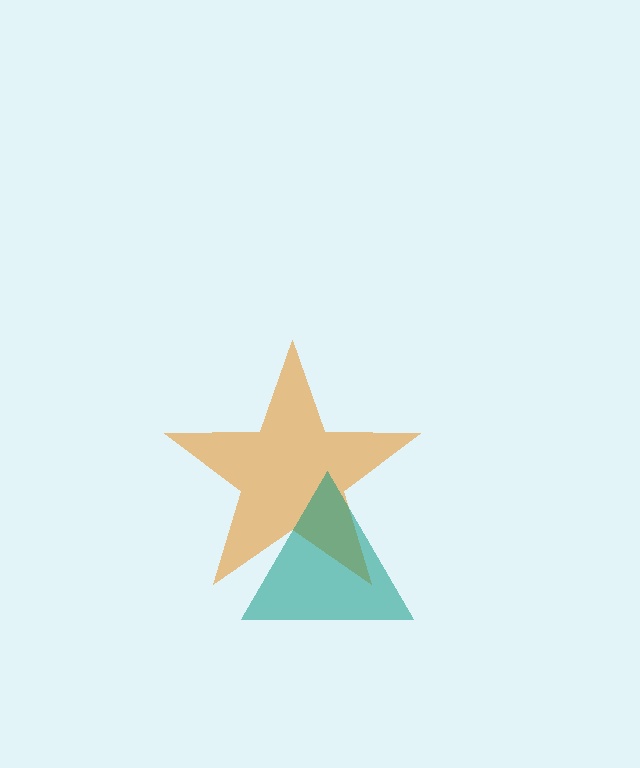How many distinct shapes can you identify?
There are 2 distinct shapes: an orange star, a teal triangle.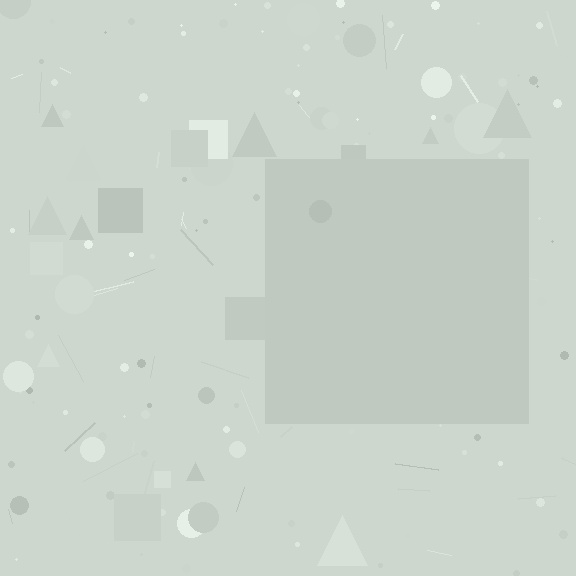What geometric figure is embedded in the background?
A square is embedded in the background.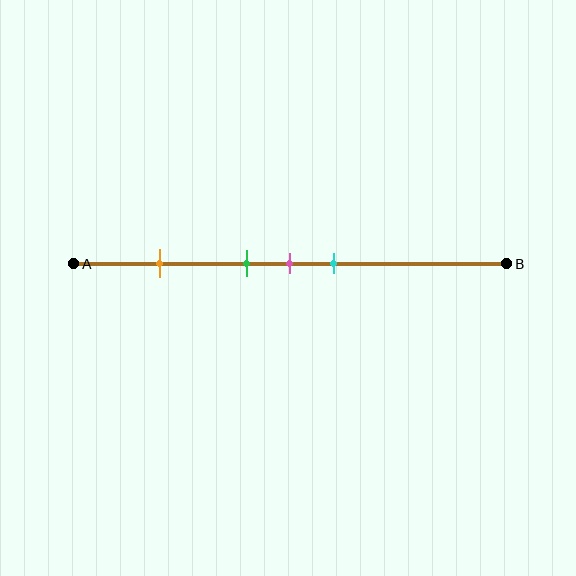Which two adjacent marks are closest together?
The green and pink marks are the closest adjacent pair.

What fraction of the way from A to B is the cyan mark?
The cyan mark is approximately 60% (0.6) of the way from A to B.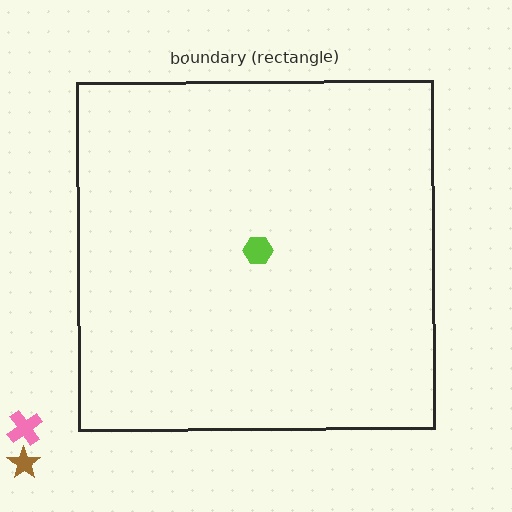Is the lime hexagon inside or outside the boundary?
Inside.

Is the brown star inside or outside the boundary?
Outside.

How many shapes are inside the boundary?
1 inside, 2 outside.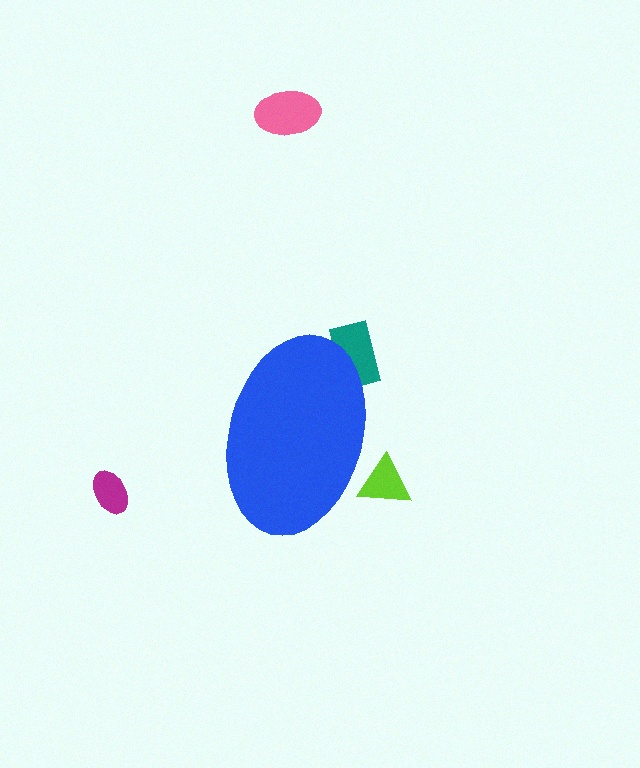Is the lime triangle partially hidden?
Yes, the lime triangle is partially hidden behind the blue ellipse.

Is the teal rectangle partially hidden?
Yes, the teal rectangle is partially hidden behind the blue ellipse.